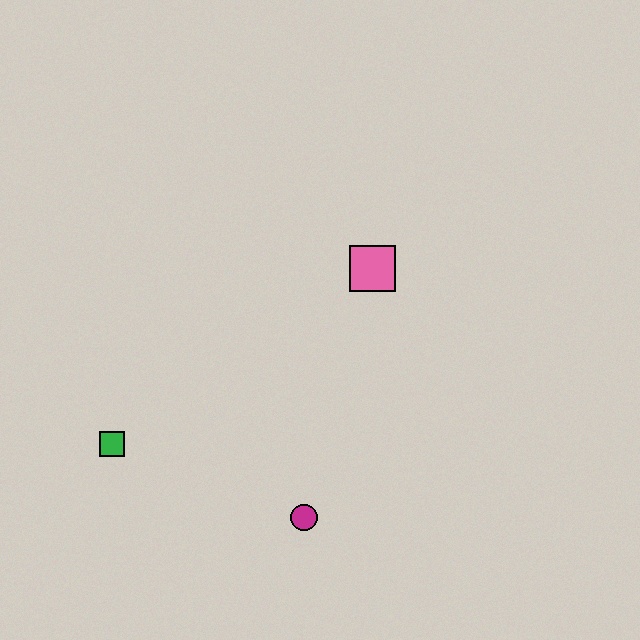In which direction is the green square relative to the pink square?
The green square is to the left of the pink square.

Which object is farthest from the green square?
The pink square is farthest from the green square.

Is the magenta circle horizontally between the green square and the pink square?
Yes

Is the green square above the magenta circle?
Yes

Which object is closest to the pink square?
The magenta circle is closest to the pink square.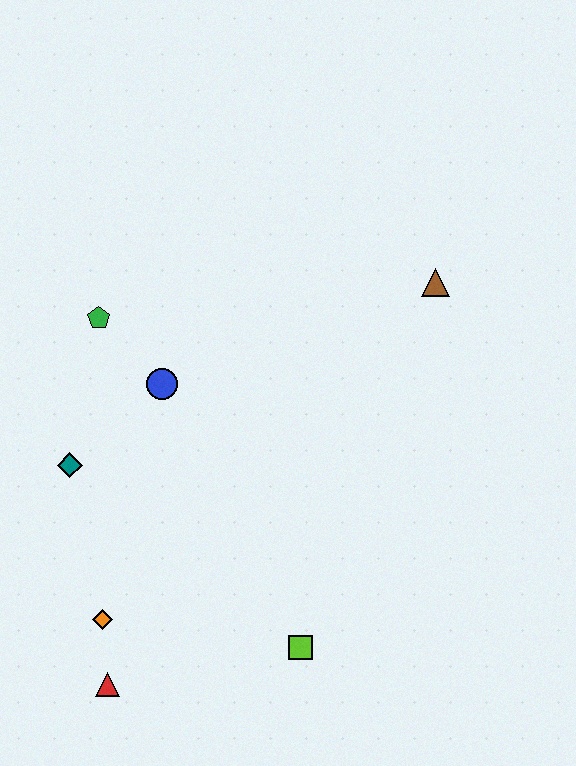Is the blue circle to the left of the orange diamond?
No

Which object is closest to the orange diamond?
The red triangle is closest to the orange diamond.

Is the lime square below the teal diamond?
Yes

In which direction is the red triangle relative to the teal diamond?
The red triangle is below the teal diamond.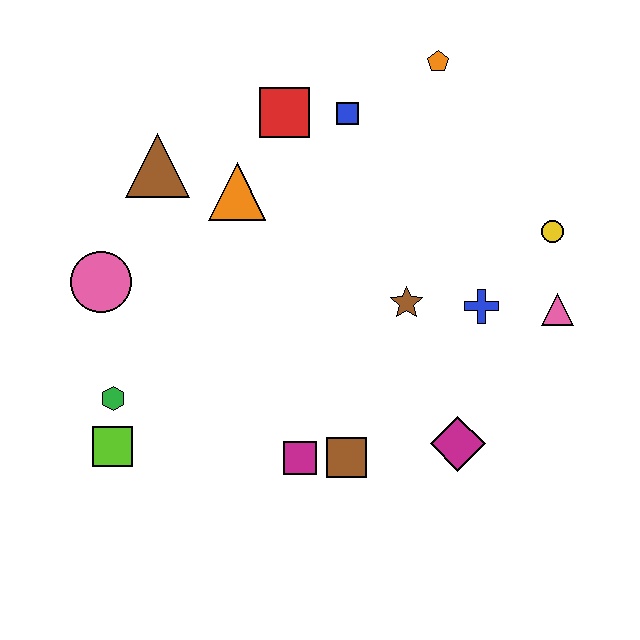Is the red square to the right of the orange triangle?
Yes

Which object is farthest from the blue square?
The lime square is farthest from the blue square.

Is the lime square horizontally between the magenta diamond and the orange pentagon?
No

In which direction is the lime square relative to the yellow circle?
The lime square is to the left of the yellow circle.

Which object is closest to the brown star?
The blue cross is closest to the brown star.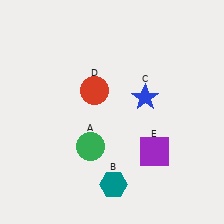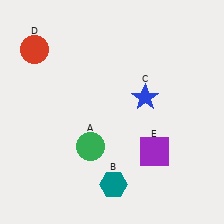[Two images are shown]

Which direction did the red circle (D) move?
The red circle (D) moved left.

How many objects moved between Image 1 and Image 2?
1 object moved between the two images.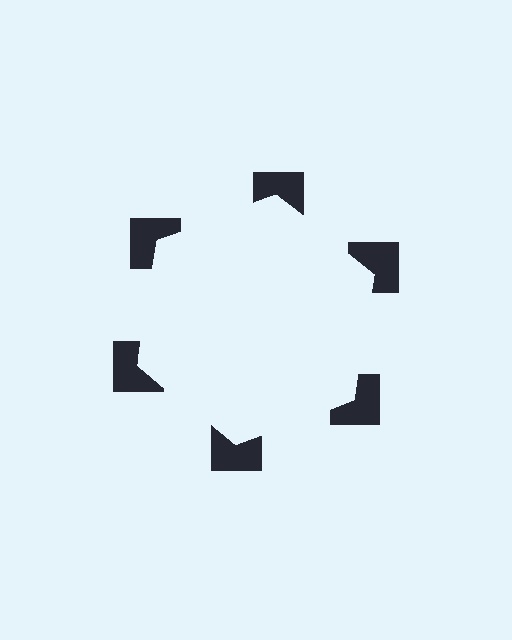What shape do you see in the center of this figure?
An illusory hexagon — its edges are inferred from the aligned wedge cuts in the notched squares, not physically drawn.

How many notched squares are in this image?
There are 6 — one at each vertex of the illusory hexagon.